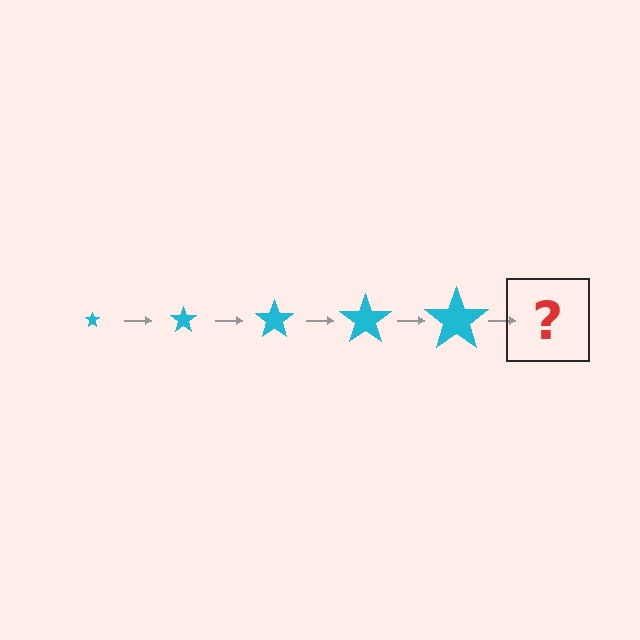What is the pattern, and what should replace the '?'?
The pattern is that the star gets progressively larger each step. The '?' should be a cyan star, larger than the previous one.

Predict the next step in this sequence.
The next step is a cyan star, larger than the previous one.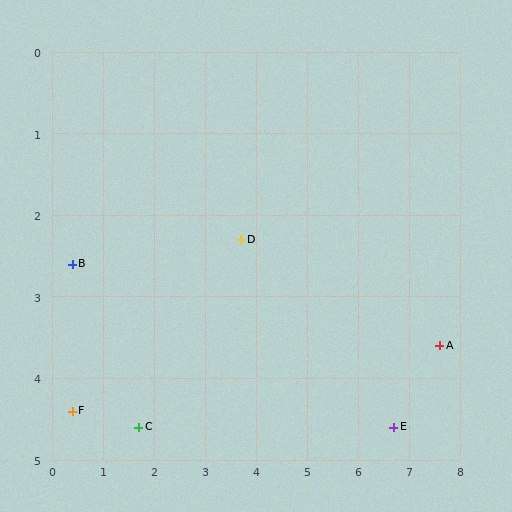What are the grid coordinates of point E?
Point E is at approximately (6.7, 4.6).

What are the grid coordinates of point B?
Point B is at approximately (0.4, 2.6).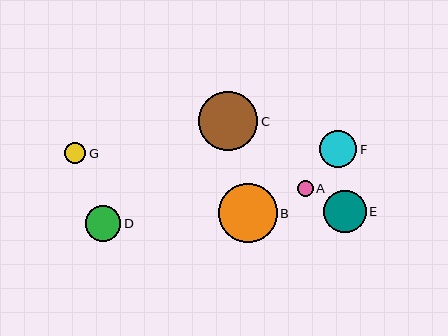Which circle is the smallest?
Circle A is the smallest with a size of approximately 16 pixels.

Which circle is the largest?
Circle B is the largest with a size of approximately 59 pixels.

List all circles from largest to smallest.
From largest to smallest: B, C, E, F, D, G, A.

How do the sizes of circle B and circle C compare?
Circle B and circle C are approximately the same size.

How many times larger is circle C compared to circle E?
Circle C is approximately 1.4 times the size of circle E.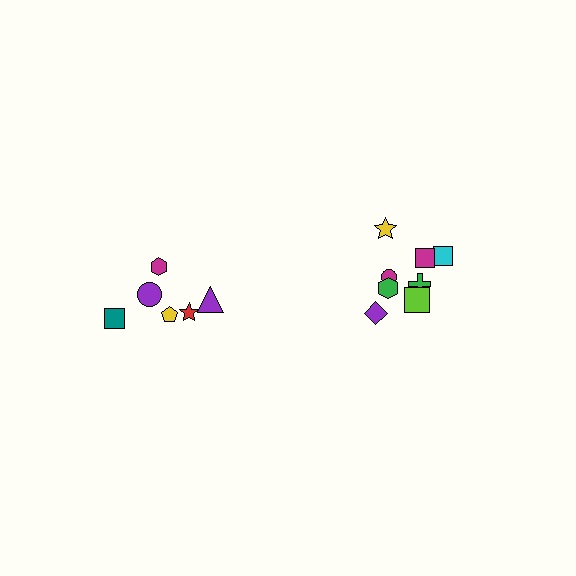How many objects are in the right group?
There are 8 objects.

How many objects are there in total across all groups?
There are 14 objects.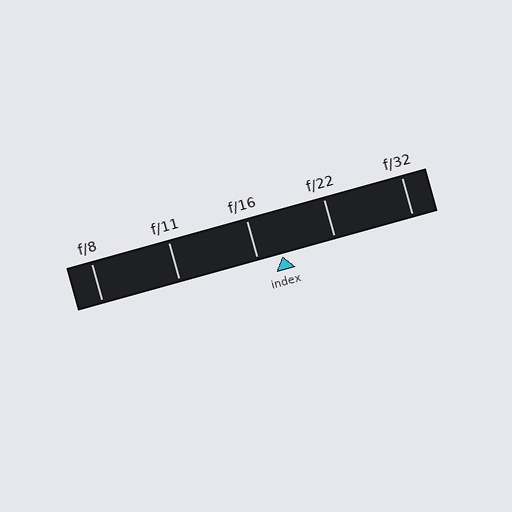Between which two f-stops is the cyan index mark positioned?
The index mark is between f/16 and f/22.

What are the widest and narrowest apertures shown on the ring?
The widest aperture shown is f/8 and the narrowest is f/32.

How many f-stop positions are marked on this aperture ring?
There are 5 f-stop positions marked.